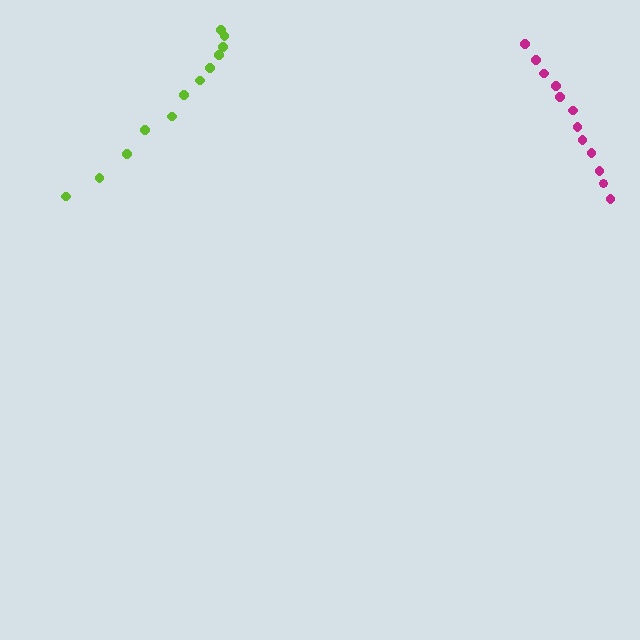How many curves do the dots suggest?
There are 2 distinct paths.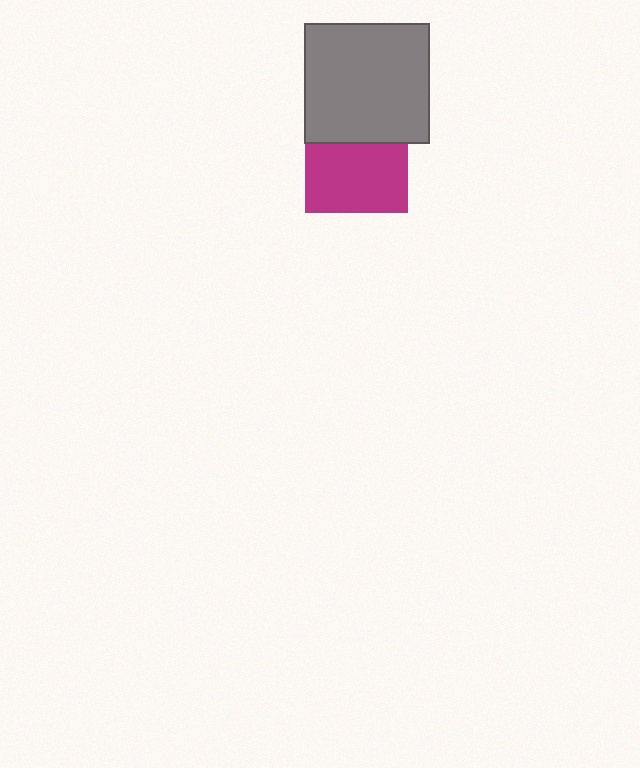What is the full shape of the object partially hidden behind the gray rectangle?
The partially hidden object is a magenta square.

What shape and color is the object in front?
The object in front is a gray rectangle.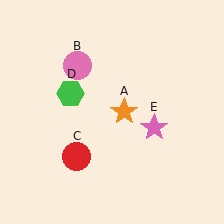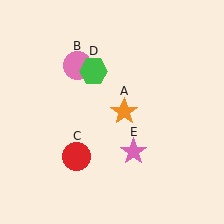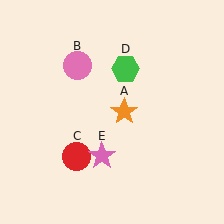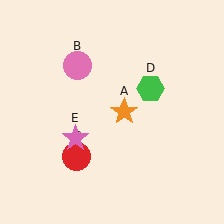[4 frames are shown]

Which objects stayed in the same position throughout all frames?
Orange star (object A) and pink circle (object B) and red circle (object C) remained stationary.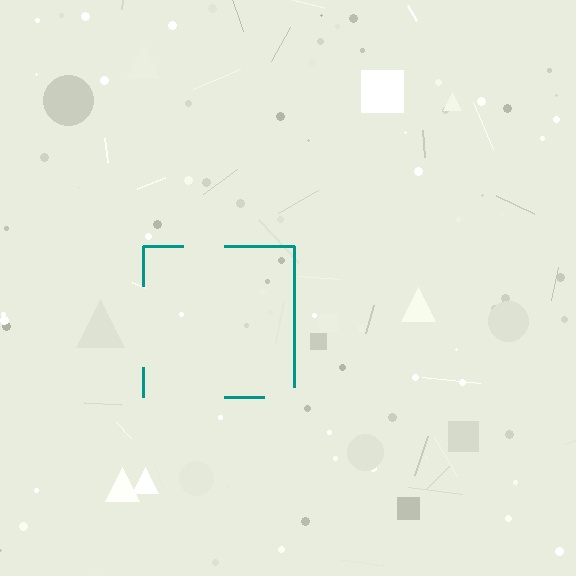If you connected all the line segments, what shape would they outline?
They would outline a square.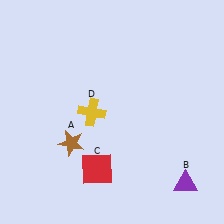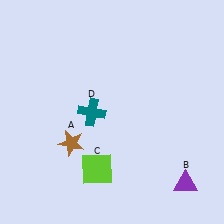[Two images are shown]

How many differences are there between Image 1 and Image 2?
There are 2 differences between the two images.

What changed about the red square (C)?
In Image 1, C is red. In Image 2, it changed to lime.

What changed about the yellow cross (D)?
In Image 1, D is yellow. In Image 2, it changed to teal.